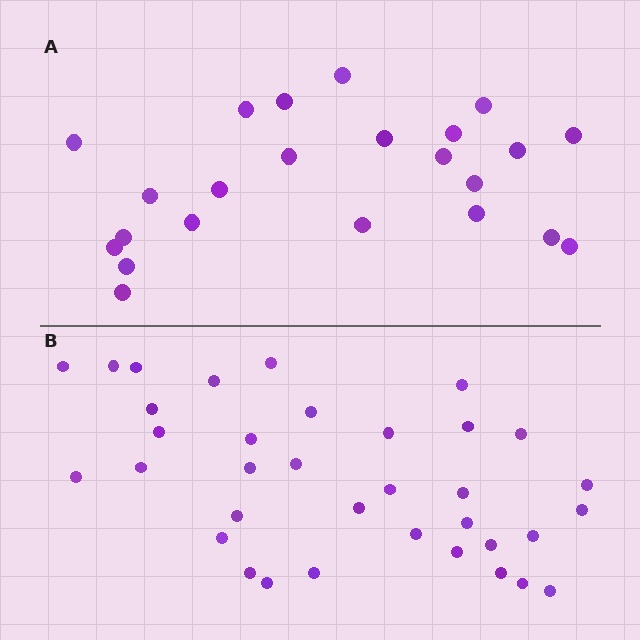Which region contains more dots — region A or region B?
Region B (the bottom region) has more dots.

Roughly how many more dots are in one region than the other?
Region B has roughly 12 or so more dots than region A.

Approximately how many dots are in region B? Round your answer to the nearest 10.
About 40 dots. (The exact count is 35, which rounds to 40.)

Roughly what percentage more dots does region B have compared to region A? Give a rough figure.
About 50% more.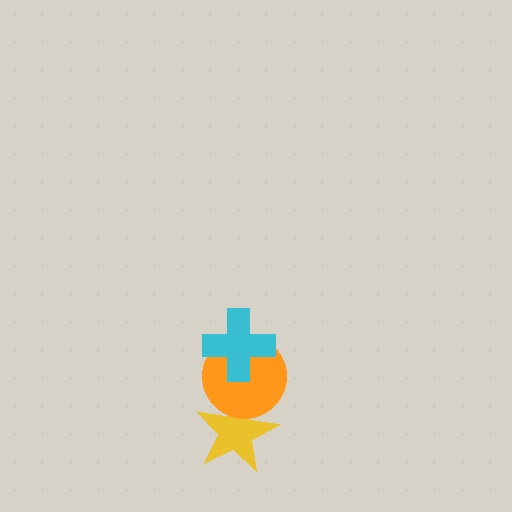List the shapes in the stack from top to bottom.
From top to bottom: the cyan cross, the orange circle, the yellow star.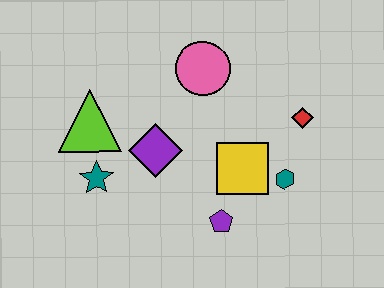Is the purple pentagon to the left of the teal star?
No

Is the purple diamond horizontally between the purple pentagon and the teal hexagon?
No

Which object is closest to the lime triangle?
The teal star is closest to the lime triangle.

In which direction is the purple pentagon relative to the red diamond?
The purple pentagon is below the red diamond.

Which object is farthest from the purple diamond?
The red diamond is farthest from the purple diamond.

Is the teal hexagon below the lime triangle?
Yes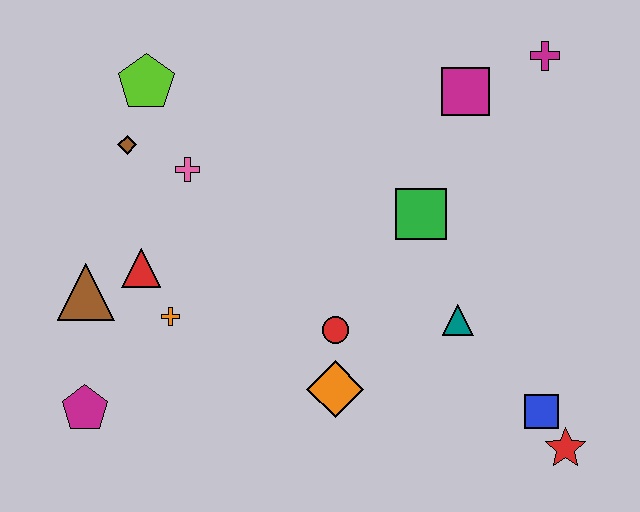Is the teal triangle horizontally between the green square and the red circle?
No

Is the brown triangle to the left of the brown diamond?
Yes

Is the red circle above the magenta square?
No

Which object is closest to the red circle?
The orange diamond is closest to the red circle.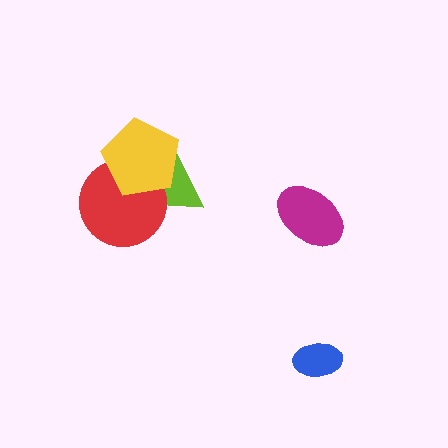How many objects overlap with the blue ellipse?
0 objects overlap with the blue ellipse.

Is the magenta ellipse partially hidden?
No, no other shape covers it.